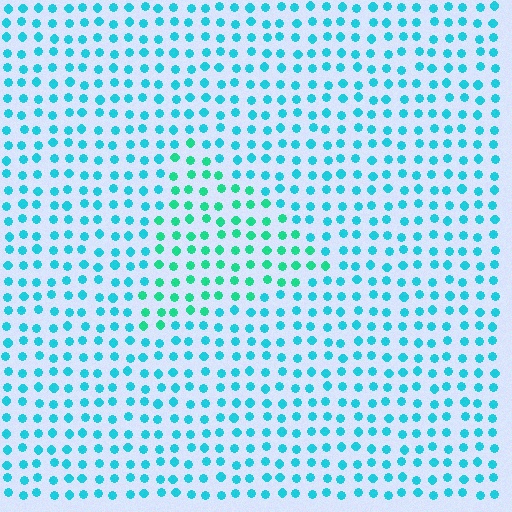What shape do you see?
I see a triangle.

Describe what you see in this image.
The image is filled with small cyan elements in a uniform arrangement. A triangle-shaped region is visible where the elements are tinted to a slightly different hue, forming a subtle color boundary.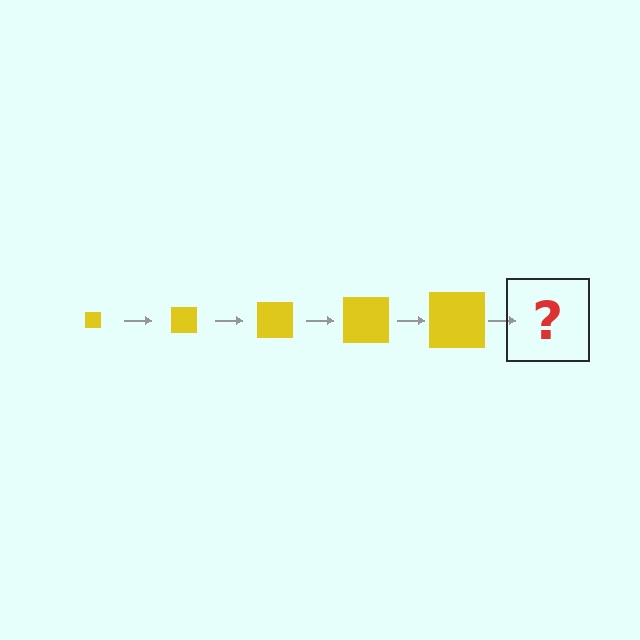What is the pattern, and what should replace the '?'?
The pattern is that the square gets progressively larger each step. The '?' should be a yellow square, larger than the previous one.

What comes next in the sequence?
The next element should be a yellow square, larger than the previous one.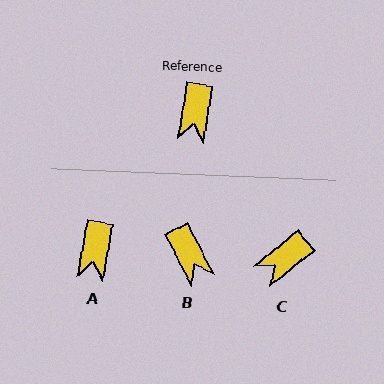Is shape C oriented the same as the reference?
No, it is off by about 41 degrees.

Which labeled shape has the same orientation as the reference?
A.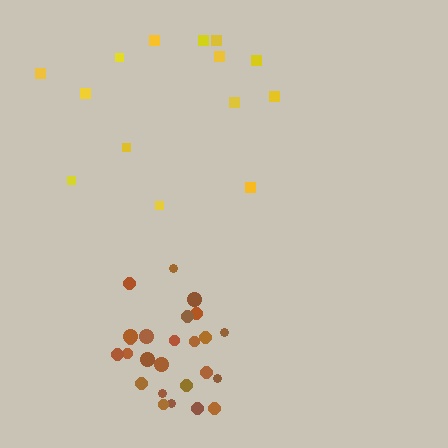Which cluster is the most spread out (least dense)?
Yellow.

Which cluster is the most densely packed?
Brown.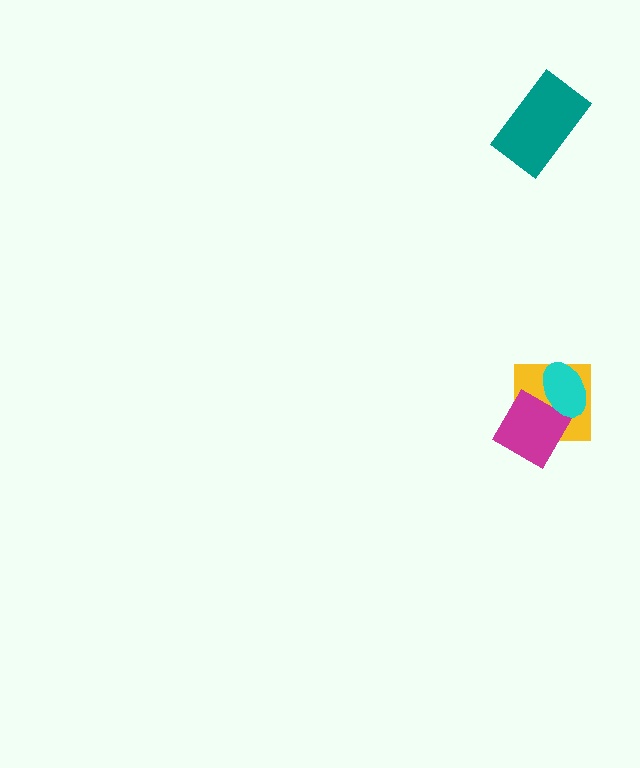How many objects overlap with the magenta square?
2 objects overlap with the magenta square.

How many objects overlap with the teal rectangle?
0 objects overlap with the teal rectangle.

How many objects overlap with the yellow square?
2 objects overlap with the yellow square.